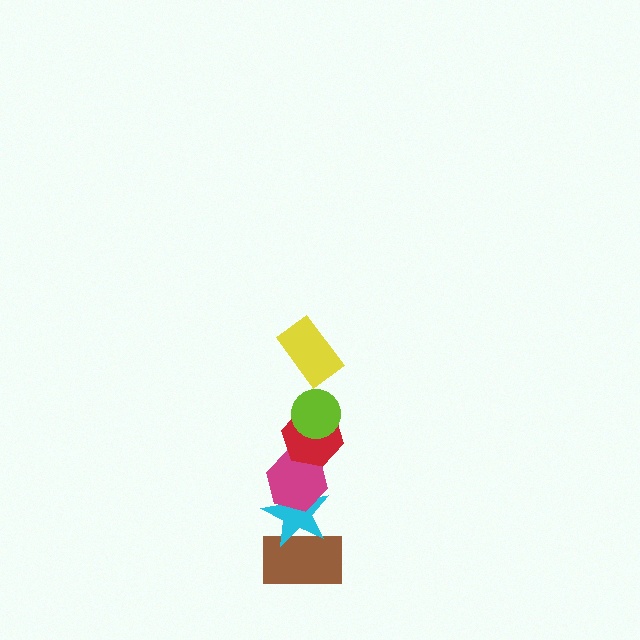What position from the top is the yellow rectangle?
The yellow rectangle is 1st from the top.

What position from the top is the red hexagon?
The red hexagon is 3rd from the top.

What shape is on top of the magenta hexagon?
The red hexagon is on top of the magenta hexagon.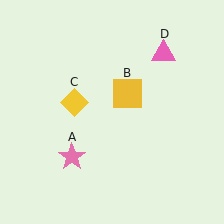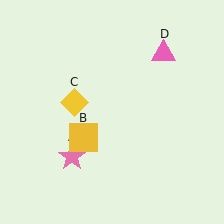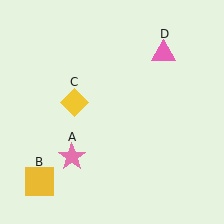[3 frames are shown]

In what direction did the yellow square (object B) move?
The yellow square (object B) moved down and to the left.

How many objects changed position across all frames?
1 object changed position: yellow square (object B).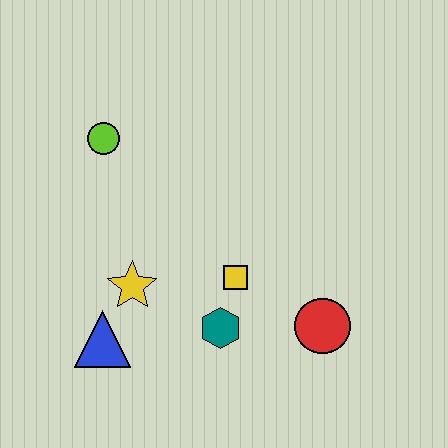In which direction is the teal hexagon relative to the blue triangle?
The teal hexagon is to the right of the blue triangle.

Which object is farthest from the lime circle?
The red circle is farthest from the lime circle.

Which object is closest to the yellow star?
The blue triangle is closest to the yellow star.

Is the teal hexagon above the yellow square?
No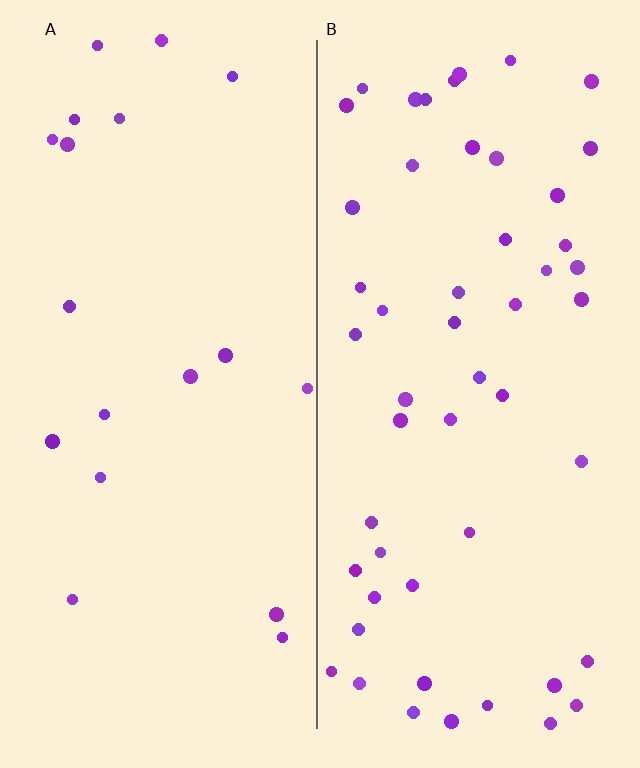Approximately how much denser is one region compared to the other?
Approximately 2.8× — region B over region A.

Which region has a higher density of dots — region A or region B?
B (the right).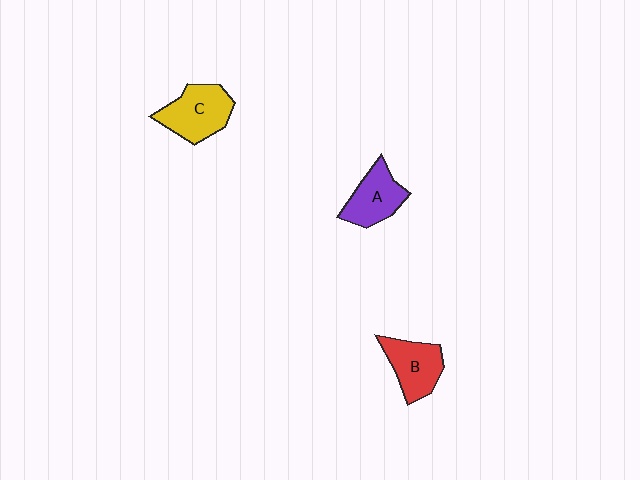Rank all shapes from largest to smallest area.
From largest to smallest: C (yellow), B (red), A (purple).